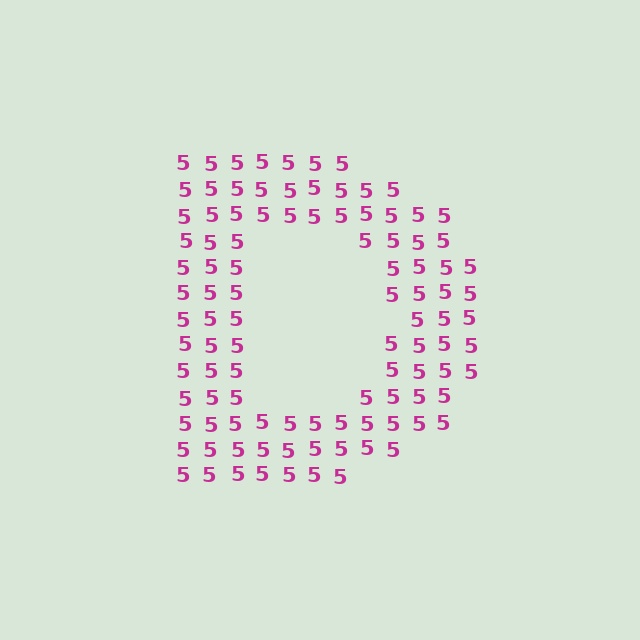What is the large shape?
The large shape is the letter D.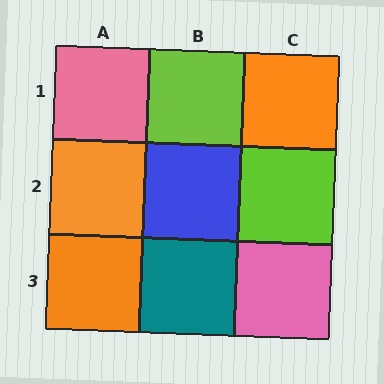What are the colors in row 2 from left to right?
Orange, blue, lime.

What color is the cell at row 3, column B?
Teal.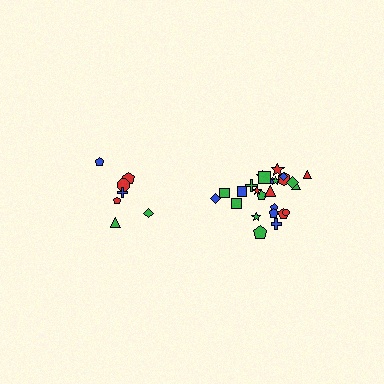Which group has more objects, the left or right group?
The right group.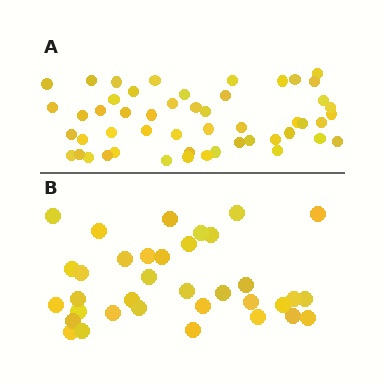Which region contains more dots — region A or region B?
Region A (the top region) has more dots.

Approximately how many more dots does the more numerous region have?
Region A has approximately 15 more dots than region B.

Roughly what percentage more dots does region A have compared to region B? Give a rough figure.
About 45% more.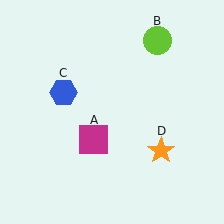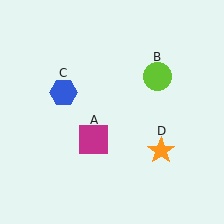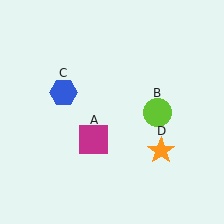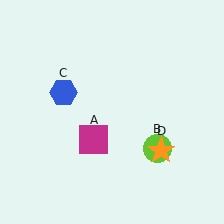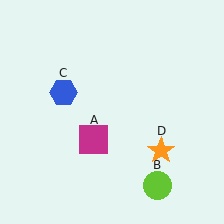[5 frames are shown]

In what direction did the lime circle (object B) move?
The lime circle (object B) moved down.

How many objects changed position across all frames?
1 object changed position: lime circle (object B).